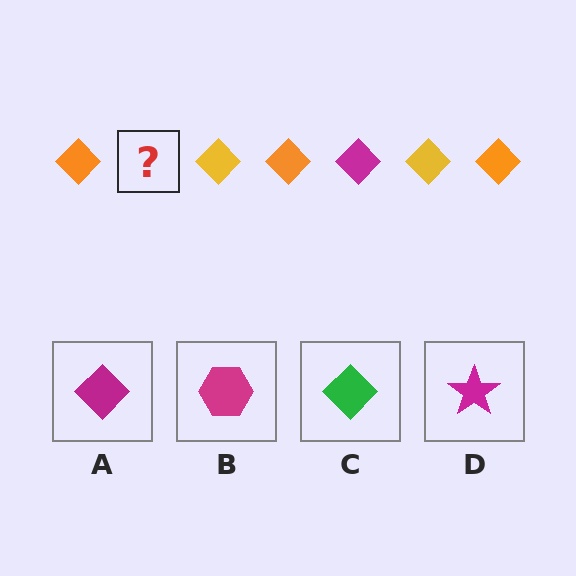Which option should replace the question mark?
Option A.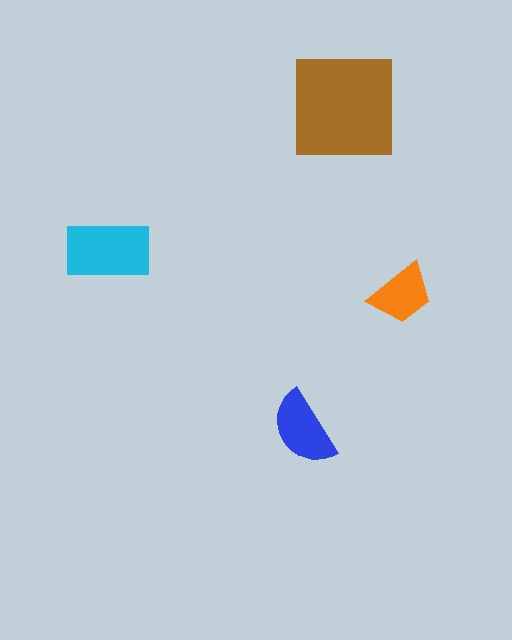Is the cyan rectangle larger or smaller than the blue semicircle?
Larger.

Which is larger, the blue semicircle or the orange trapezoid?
The blue semicircle.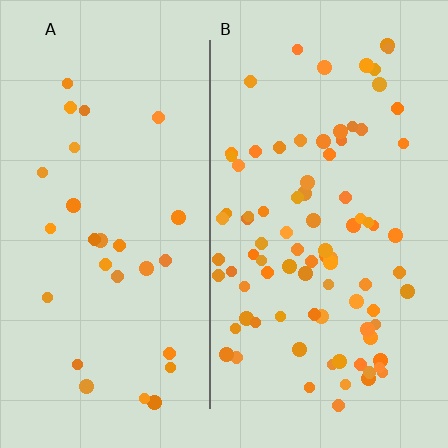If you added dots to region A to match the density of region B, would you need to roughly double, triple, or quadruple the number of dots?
Approximately triple.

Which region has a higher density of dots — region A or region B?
B (the right).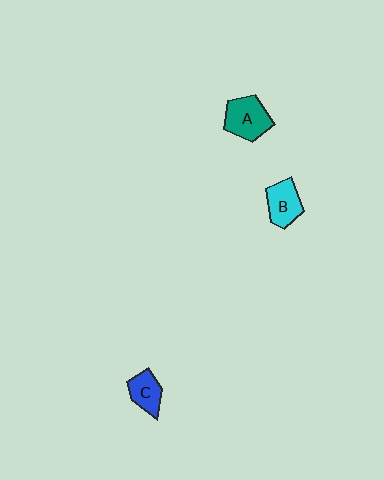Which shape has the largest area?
Shape A (teal).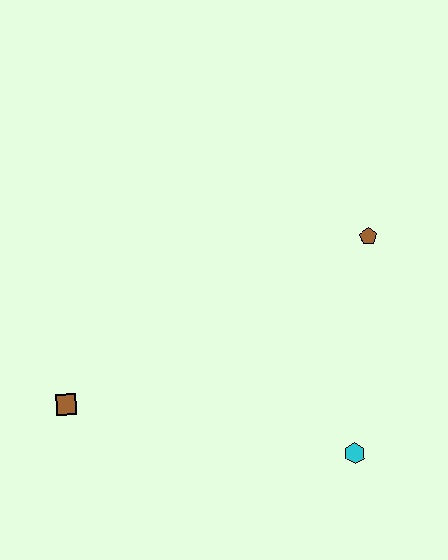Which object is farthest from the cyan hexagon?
The brown square is farthest from the cyan hexagon.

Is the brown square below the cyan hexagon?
No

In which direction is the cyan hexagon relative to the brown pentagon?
The cyan hexagon is below the brown pentagon.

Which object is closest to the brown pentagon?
The cyan hexagon is closest to the brown pentagon.